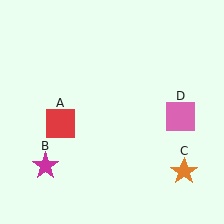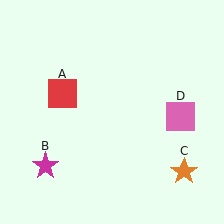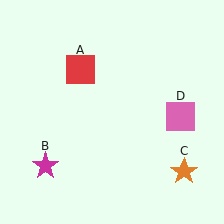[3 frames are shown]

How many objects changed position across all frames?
1 object changed position: red square (object A).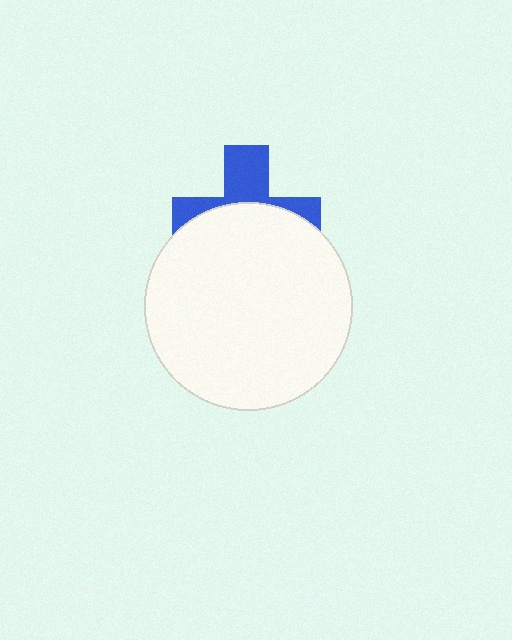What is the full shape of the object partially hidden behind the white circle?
The partially hidden object is a blue cross.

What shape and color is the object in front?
The object in front is a white circle.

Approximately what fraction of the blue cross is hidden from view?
Roughly 60% of the blue cross is hidden behind the white circle.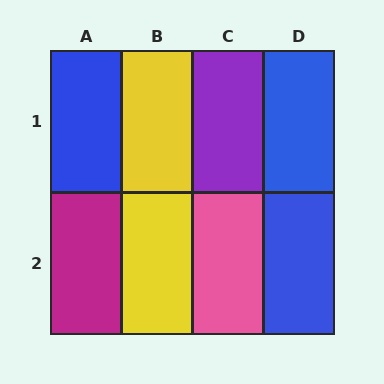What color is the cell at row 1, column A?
Blue.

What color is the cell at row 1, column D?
Blue.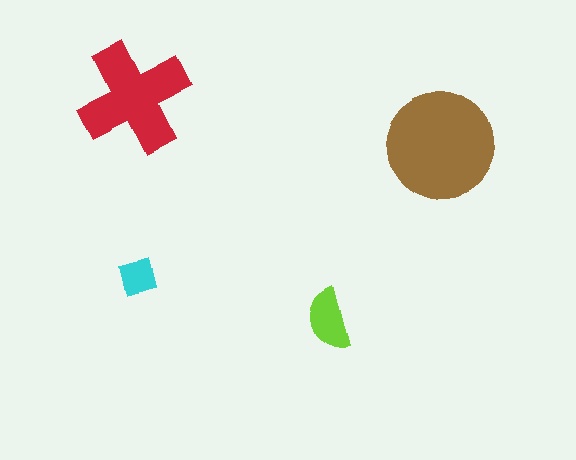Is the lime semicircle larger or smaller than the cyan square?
Larger.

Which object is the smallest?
The cyan square.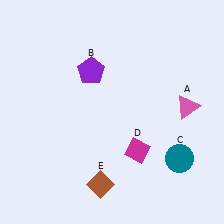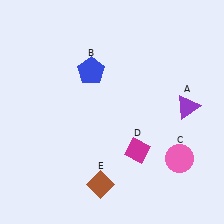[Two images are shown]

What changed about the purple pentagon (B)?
In Image 1, B is purple. In Image 2, it changed to blue.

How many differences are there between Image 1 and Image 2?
There are 3 differences between the two images.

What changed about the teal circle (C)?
In Image 1, C is teal. In Image 2, it changed to pink.